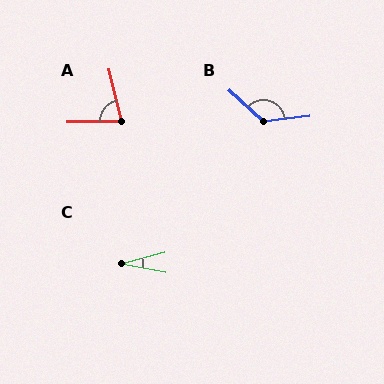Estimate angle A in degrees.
Approximately 77 degrees.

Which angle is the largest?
B, at approximately 131 degrees.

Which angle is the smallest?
C, at approximately 26 degrees.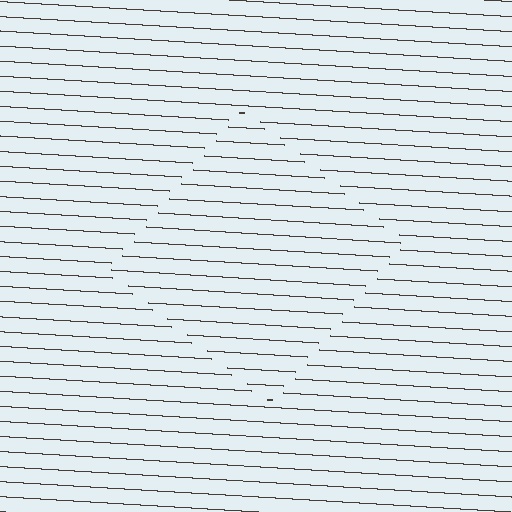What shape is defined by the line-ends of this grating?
An illusory square. The interior of the shape contains the same grating, shifted by half a period — the contour is defined by the phase discontinuity where line-ends from the inner and outer gratings abut.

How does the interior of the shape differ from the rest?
The interior of the shape contains the same grating, shifted by half a period — the contour is defined by the phase discontinuity where line-ends from the inner and outer gratings abut.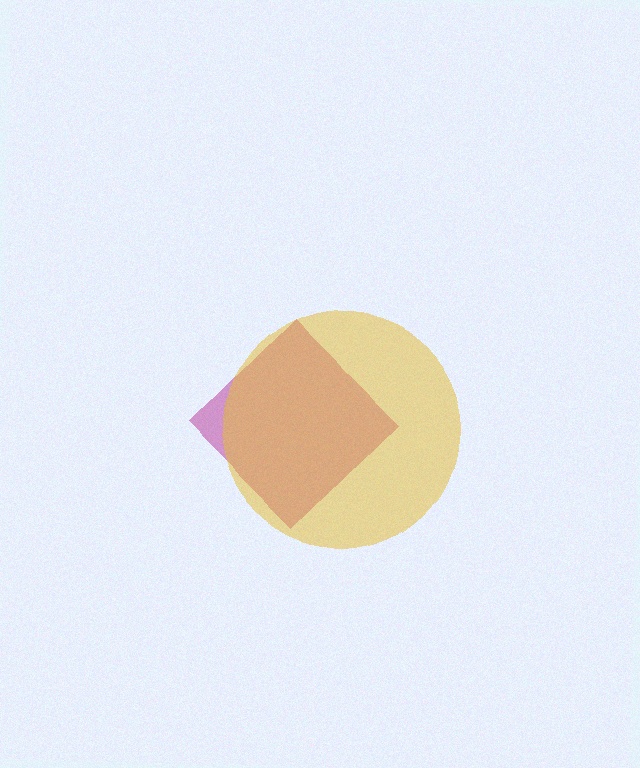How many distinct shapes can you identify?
There are 2 distinct shapes: a magenta diamond, a yellow circle.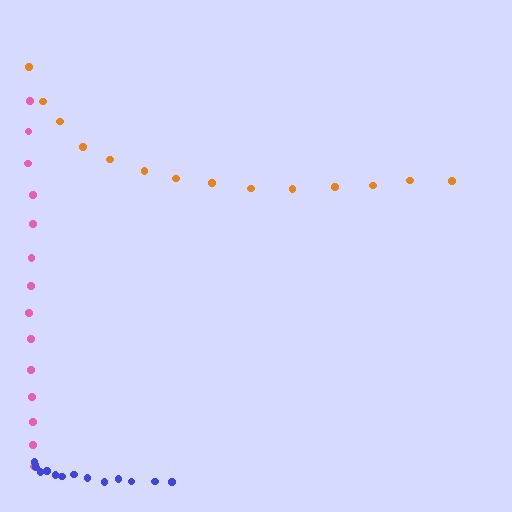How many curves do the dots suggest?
There are 3 distinct paths.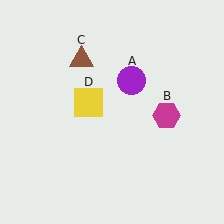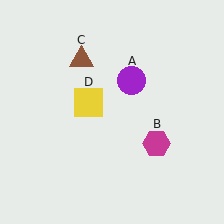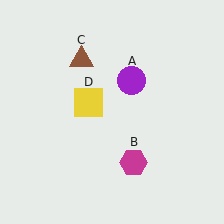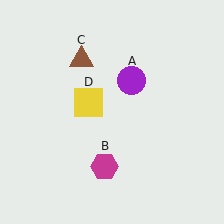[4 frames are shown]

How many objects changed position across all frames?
1 object changed position: magenta hexagon (object B).